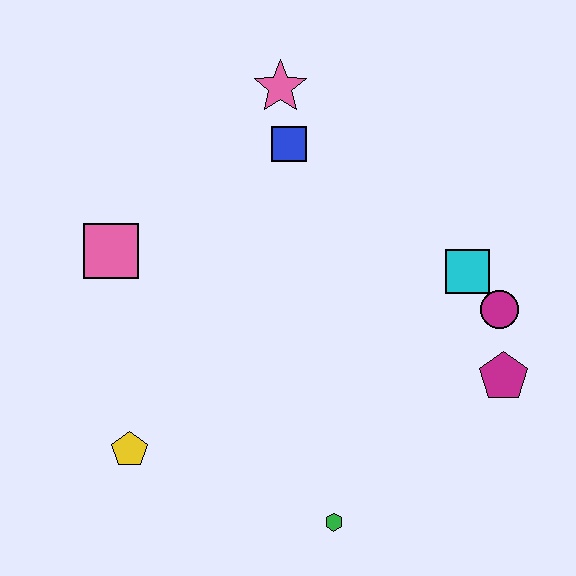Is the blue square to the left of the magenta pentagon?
Yes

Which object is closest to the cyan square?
The magenta circle is closest to the cyan square.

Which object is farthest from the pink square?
The magenta pentagon is farthest from the pink square.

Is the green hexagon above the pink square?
No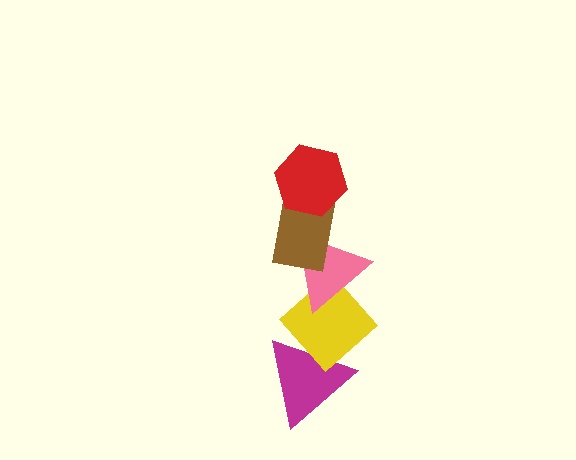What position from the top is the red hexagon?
The red hexagon is 1st from the top.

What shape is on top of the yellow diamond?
The pink triangle is on top of the yellow diamond.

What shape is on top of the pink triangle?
The brown rectangle is on top of the pink triangle.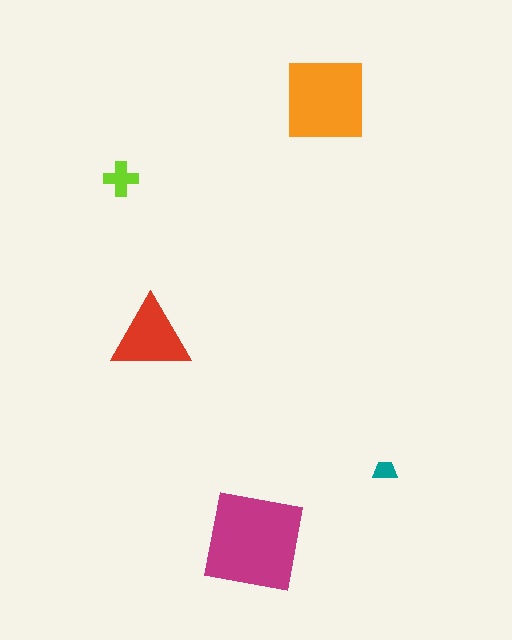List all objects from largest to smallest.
The magenta square, the orange square, the red triangle, the lime cross, the teal trapezoid.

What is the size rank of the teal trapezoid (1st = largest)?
5th.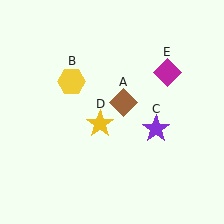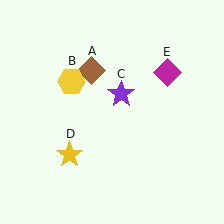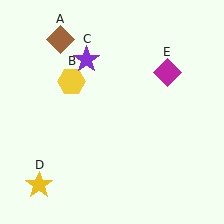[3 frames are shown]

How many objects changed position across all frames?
3 objects changed position: brown diamond (object A), purple star (object C), yellow star (object D).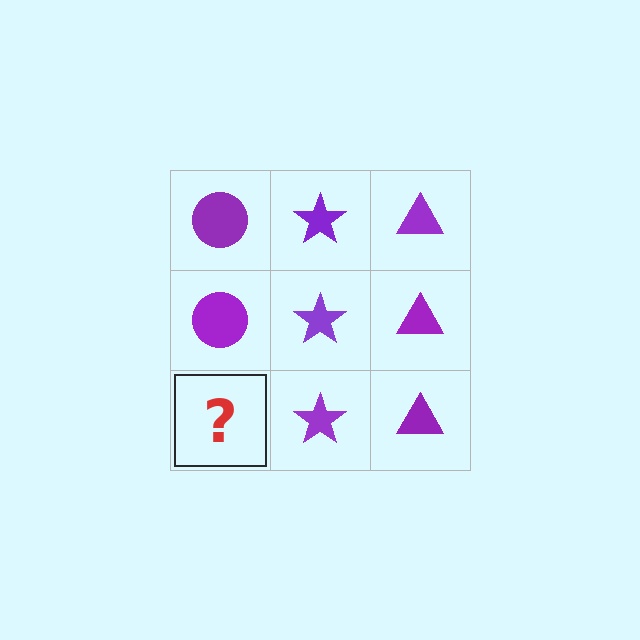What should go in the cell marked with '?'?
The missing cell should contain a purple circle.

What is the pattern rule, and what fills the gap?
The rule is that each column has a consistent shape. The gap should be filled with a purple circle.